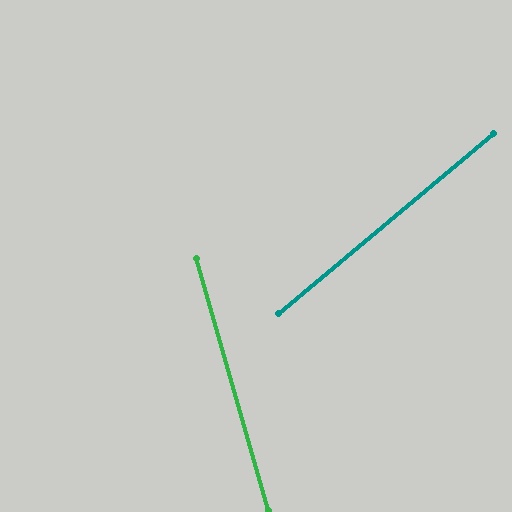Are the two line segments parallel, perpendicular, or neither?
Neither parallel nor perpendicular — they differ by about 66°.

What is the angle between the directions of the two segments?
Approximately 66 degrees.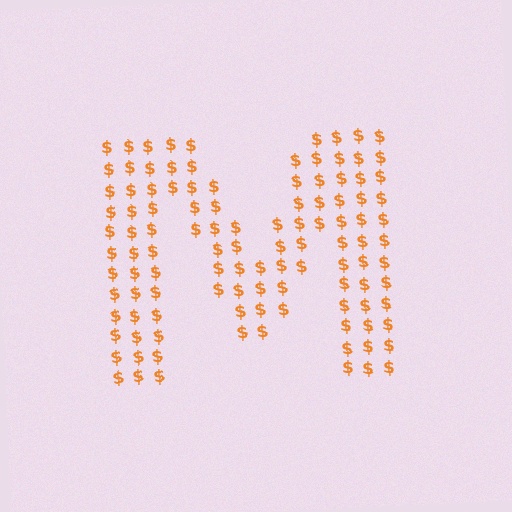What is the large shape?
The large shape is the letter M.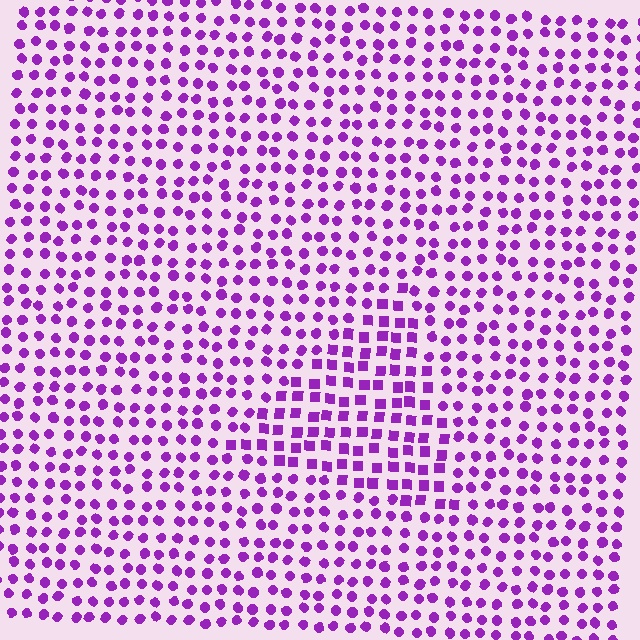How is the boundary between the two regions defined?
The boundary is defined by a change in element shape: squares inside vs. circles outside. All elements share the same color and spacing.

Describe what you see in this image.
The image is filled with small purple elements arranged in a uniform grid. A triangle-shaped region contains squares, while the surrounding area contains circles. The boundary is defined purely by the change in element shape.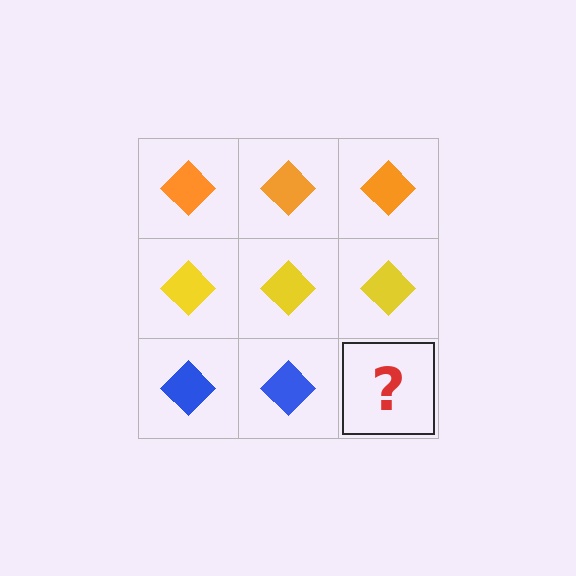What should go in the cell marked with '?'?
The missing cell should contain a blue diamond.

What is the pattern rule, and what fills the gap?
The rule is that each row has a consistent color. The gap should be filled with a blue diamond.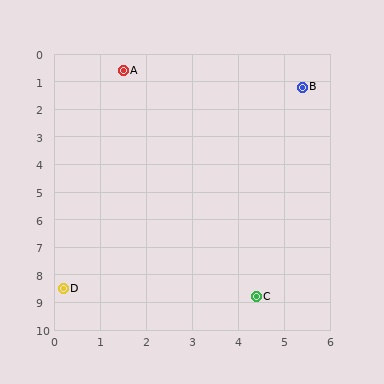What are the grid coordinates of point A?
Point A is at approximately (1.5, 0.6).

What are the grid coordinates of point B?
Point B is at approximately (5.4, 1.2).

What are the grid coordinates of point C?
Point C is at approximately (4.4, 8.8).